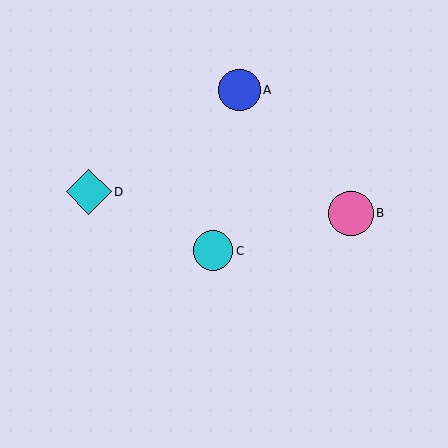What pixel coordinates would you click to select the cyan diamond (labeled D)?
Click at (89, 192) to select the cyan diamond D.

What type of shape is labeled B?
Shape B is a pink circle.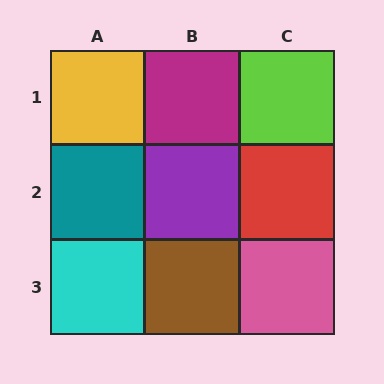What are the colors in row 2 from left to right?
Teal, purple, red.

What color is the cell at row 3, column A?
Cyan.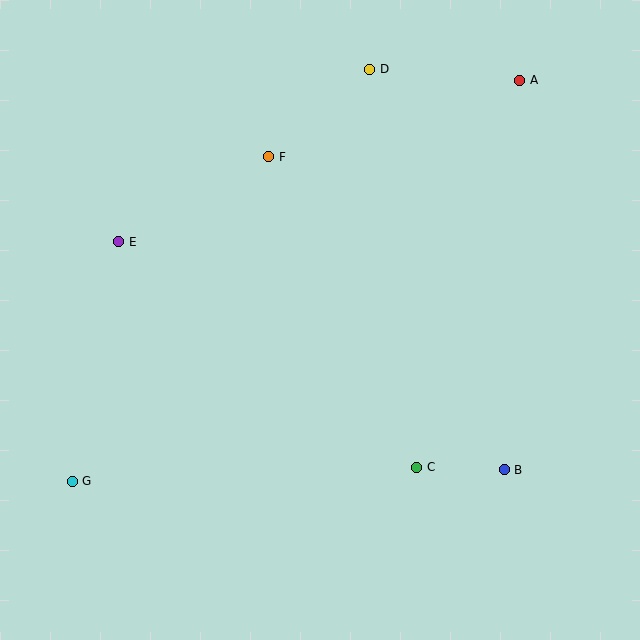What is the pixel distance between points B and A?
The distance between B and A is 390 pixels.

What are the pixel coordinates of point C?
Point C is at (417, 467).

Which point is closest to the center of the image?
Point F at (269, 157) is closest to the center.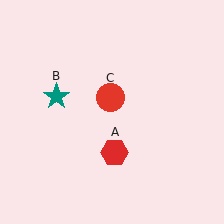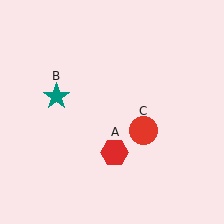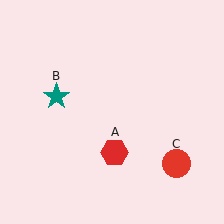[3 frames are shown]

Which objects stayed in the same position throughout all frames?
Red hexagon (object A) and teal star (object B) remained stationary.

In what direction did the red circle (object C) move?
The red circle (object C) moved down and to the right.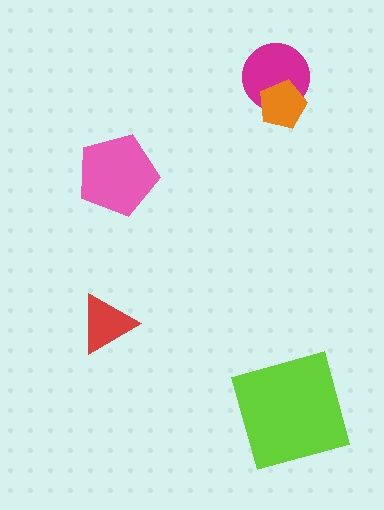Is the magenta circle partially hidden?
Yes, it is partially covered by another shape.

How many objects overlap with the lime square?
0 objects overlap with the lime square.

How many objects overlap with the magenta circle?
1 object overlaps with the magenta circle.